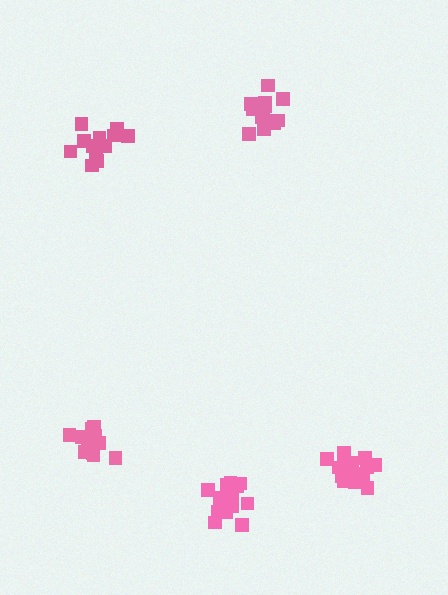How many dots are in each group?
Group 1: 17 dots, Group 2: 17 dots, Group 3: 17 dots, Group 4: 14 dots, Group 5: 13 dots (78 total).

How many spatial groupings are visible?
There are 5 spatial groupings.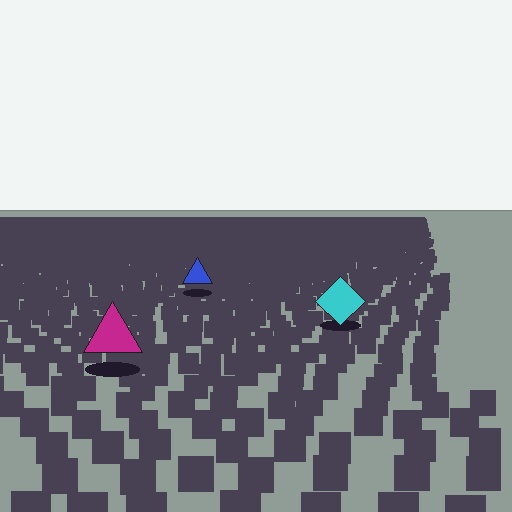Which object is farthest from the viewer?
The blue triangle is farthest from the viewer. It appears smaller and the ground texture around it is denser.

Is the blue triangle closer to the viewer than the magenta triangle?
No. The magenta triangle is closer — you can tell from the texture gradient: the ground texture is coarser near it.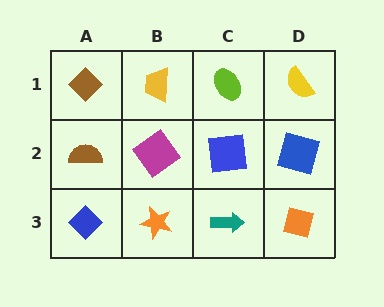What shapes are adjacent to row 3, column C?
A blue square (row 2, column C), an orange star (row 3, column B), an orange square (row 3, column D).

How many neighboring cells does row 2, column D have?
3.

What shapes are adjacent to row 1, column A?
A brown semicircle (row 2, column A), a yellow trapezoid (row 1, column B).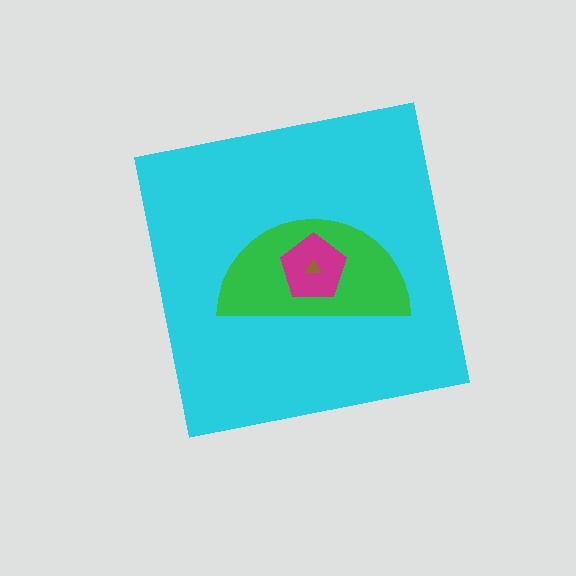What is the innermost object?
The brown triangle.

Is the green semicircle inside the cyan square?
Yes.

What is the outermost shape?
The cyan square.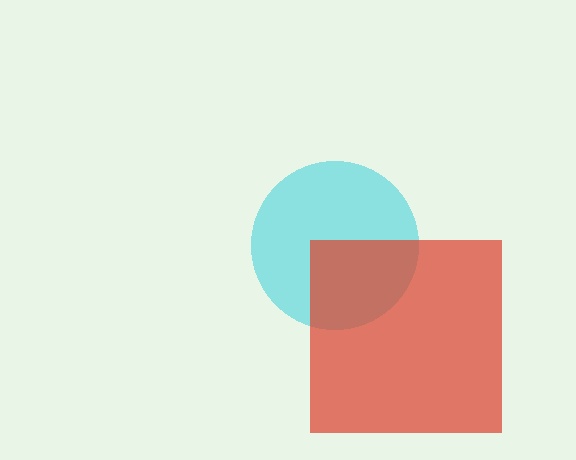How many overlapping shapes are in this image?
There are 2 overlapping shapes in the image.